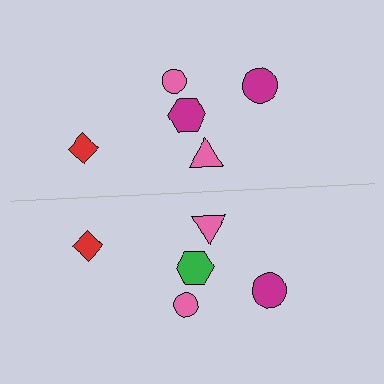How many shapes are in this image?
There are 10 shapes in this image.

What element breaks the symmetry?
The green hexagon on the bottom side breaks the symmetry — its mirror counterpart is magenta.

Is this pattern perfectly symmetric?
No, the pattern is not perfectly symmetric. The green hexagon on the bottom side breaks the symmetry — its mirror counterpart is magenta.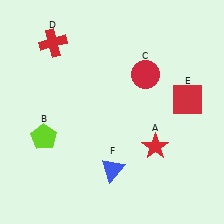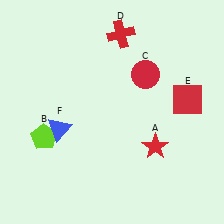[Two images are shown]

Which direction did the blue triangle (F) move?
The blue triangle (F) moved left.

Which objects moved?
The objects that moved are: the red cross (D), the blue triangle (F).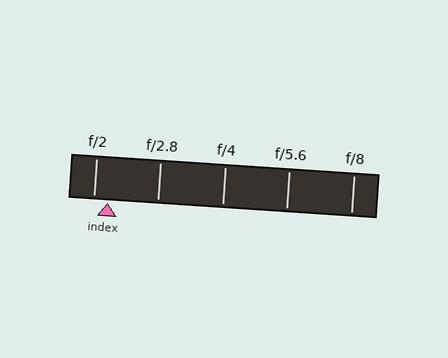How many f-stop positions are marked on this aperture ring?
There are 5 f-stop positions marked.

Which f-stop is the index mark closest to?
The index mark is closest to f/2.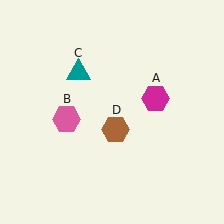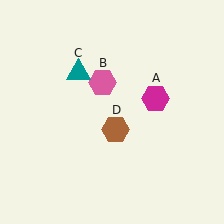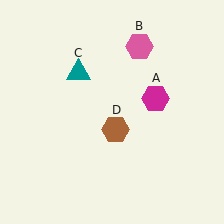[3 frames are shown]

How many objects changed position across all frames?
1 object changed position: pink hexagon (object B).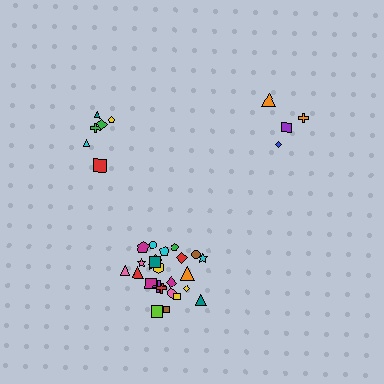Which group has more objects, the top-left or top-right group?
The top-left group.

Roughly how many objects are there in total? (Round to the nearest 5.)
Roughly 35 objects in total.